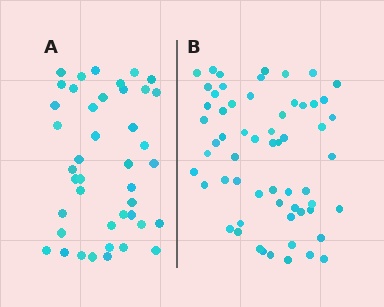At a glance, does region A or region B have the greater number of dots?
Region B (the right region) has more dots.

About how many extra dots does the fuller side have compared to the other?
Region B has approximately 20 more dots than region A.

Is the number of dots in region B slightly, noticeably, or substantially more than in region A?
Region B has noticeably more, but not dramatically so. The ratio is roughly 1.4 to 1.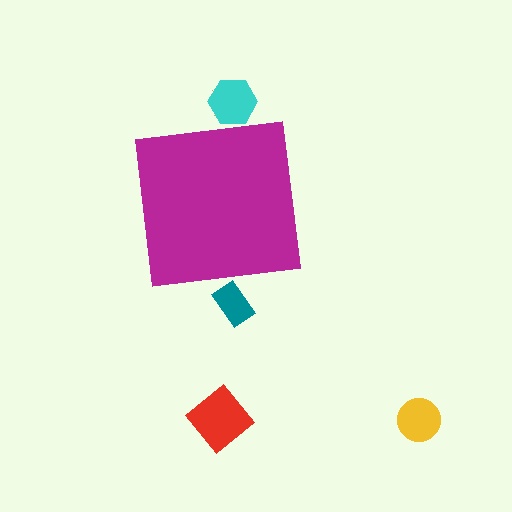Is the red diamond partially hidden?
No, the red diamond is fully visible.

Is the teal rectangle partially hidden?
Yes, the teal rectangle is partially hidden behind the magenta square.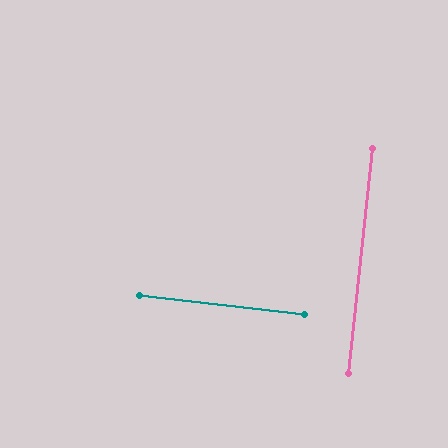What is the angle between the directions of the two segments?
Approximately 89 degrees.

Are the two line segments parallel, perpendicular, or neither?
Perpendicular — they meet at approximately 89°.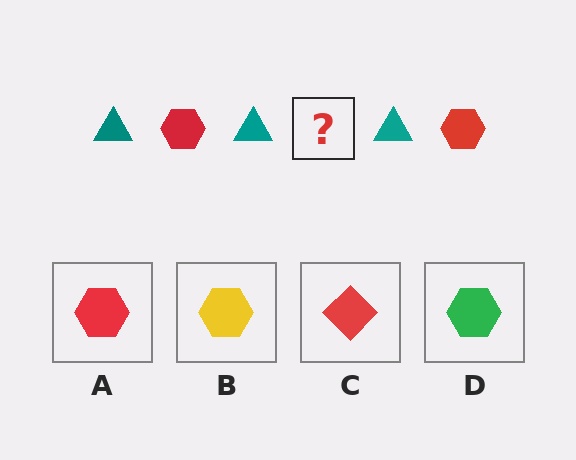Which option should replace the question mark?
Option A.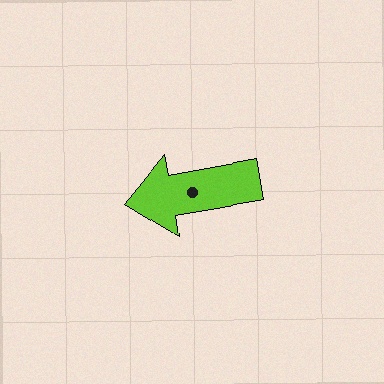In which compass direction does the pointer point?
West.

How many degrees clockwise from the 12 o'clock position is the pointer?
Approximately 260 degrees.